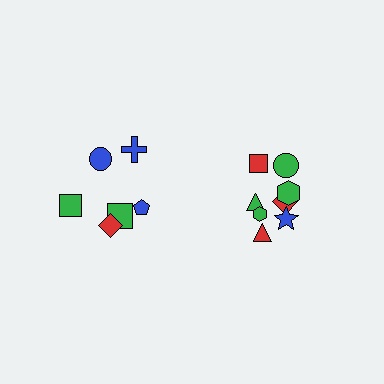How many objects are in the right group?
There are 8 objects.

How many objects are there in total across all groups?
There are 14 objects.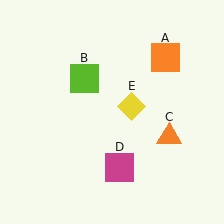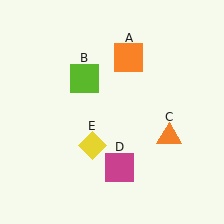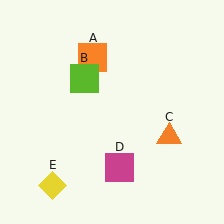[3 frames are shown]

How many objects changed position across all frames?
2 objects changed position: orange square (object A), yellow diamond (object E).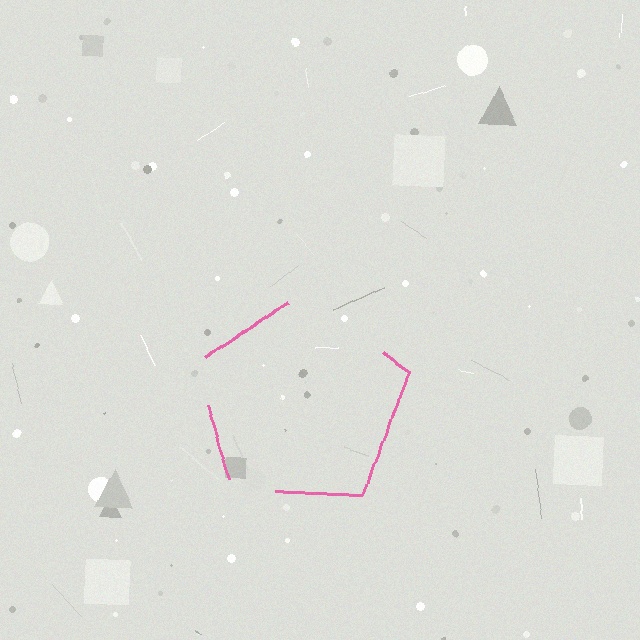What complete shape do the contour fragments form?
The contour fragments form a pentagon.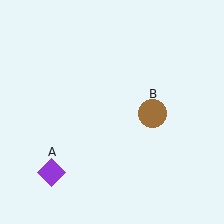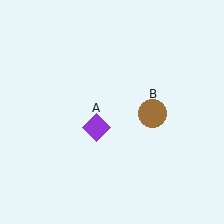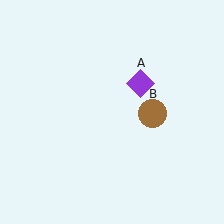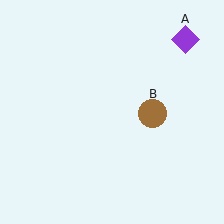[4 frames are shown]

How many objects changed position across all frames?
1 object changed position: purple diamond (object A).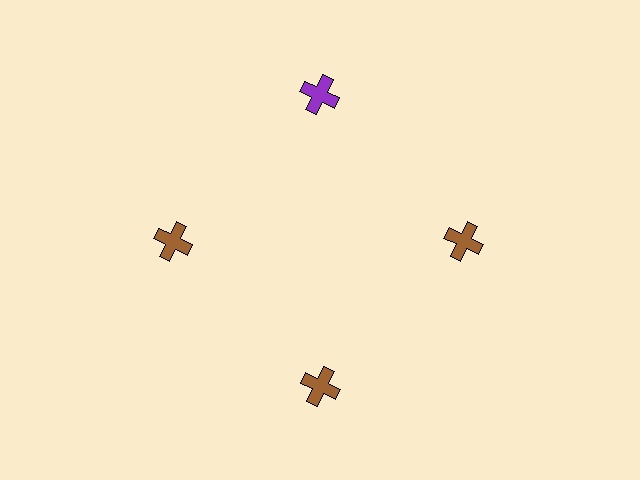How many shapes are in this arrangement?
There are 4 shapes arranged in a ring pattern.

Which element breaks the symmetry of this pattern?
The purple cross at roughly the 12 o'clock position breaks the symmetry. All other shapes are brown crosses.